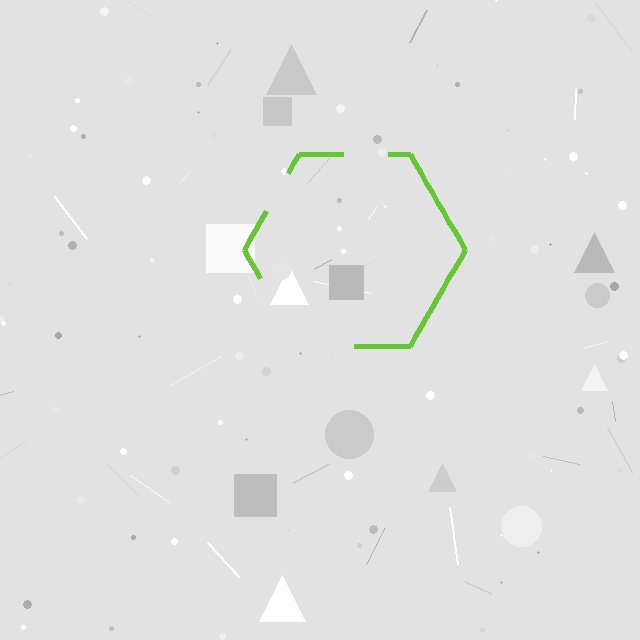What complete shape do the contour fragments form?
The contour fragments form a hexagon.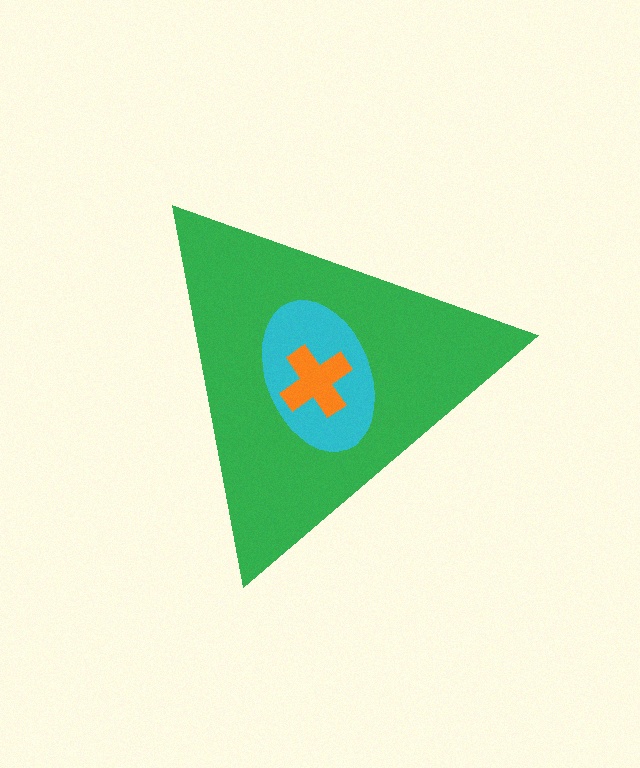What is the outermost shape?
The green triangle.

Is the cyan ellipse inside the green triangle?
Yes.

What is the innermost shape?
The orange cross.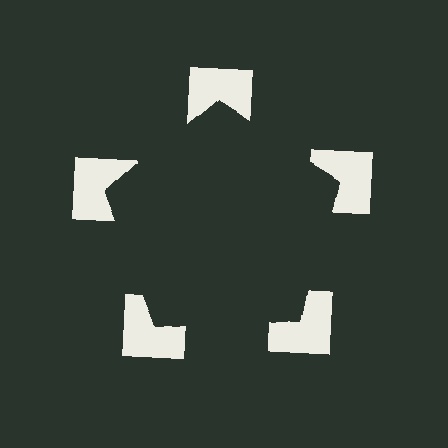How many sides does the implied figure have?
5 sides.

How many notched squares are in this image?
There are 5 — one at each vertex of the illusory pentagon.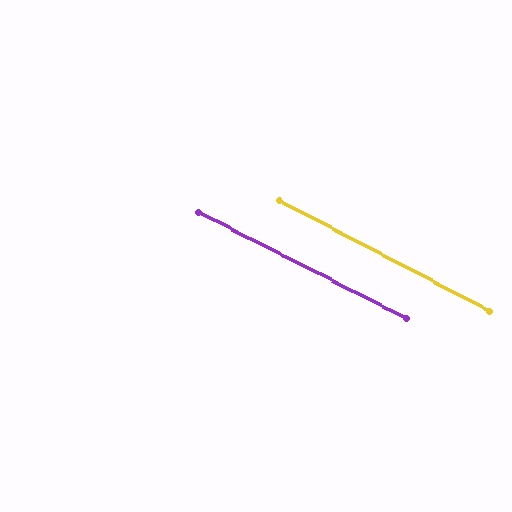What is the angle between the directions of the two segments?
Approximately 1 degree.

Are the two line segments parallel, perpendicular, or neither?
Parallel — their directions differ by only 0.6°.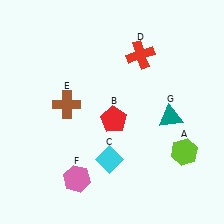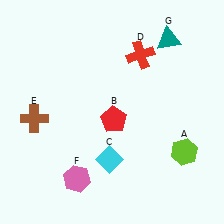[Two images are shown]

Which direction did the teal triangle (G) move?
The teal triangle (G) moved up.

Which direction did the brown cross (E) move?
The brown cross (E) moved left.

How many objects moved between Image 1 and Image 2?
2 objects moved between the two images.